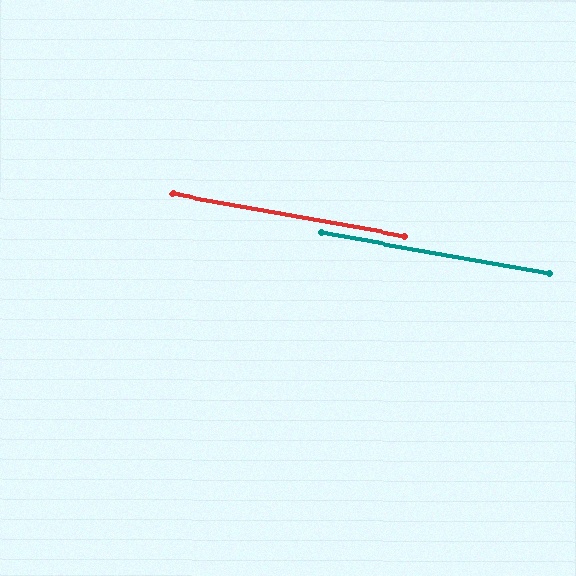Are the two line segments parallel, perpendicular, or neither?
Parallel — their directions differ by only 0.2°.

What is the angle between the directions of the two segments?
Approximately 0 degrees.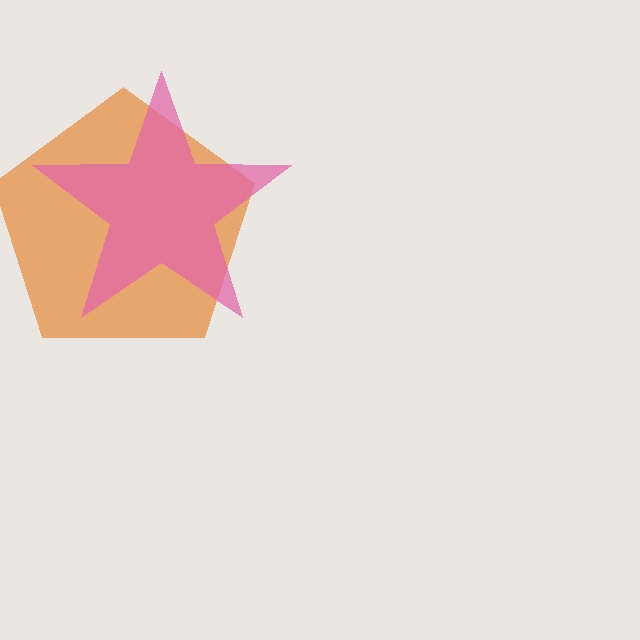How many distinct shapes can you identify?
There are 2 distinct shapes: an orange pentagon, a pink star.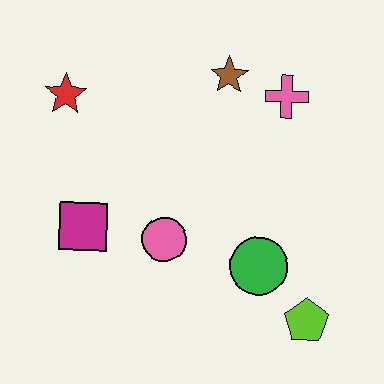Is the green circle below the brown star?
Yes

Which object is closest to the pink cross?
The brown star is closest to the pink cross.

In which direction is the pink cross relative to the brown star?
The pink cross is to the right of the brown star.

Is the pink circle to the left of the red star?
No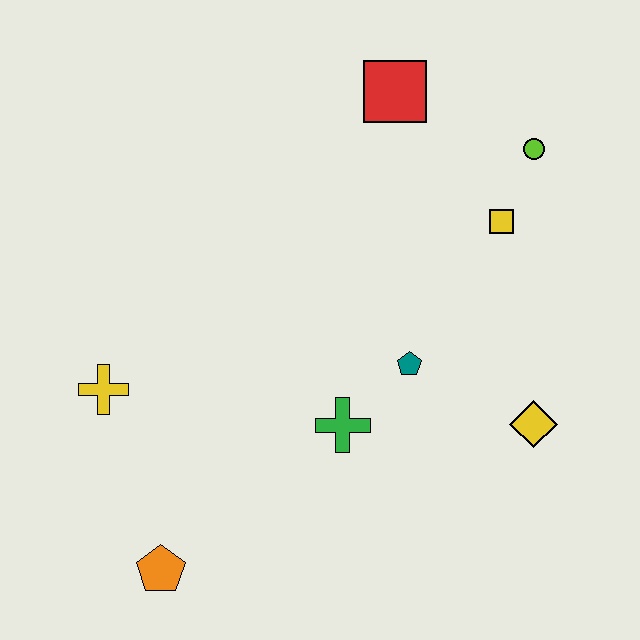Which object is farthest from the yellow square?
The orange pentagon is farthest from the yellow square.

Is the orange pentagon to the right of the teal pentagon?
No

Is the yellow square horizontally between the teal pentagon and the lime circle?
Yes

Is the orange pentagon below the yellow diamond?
Yes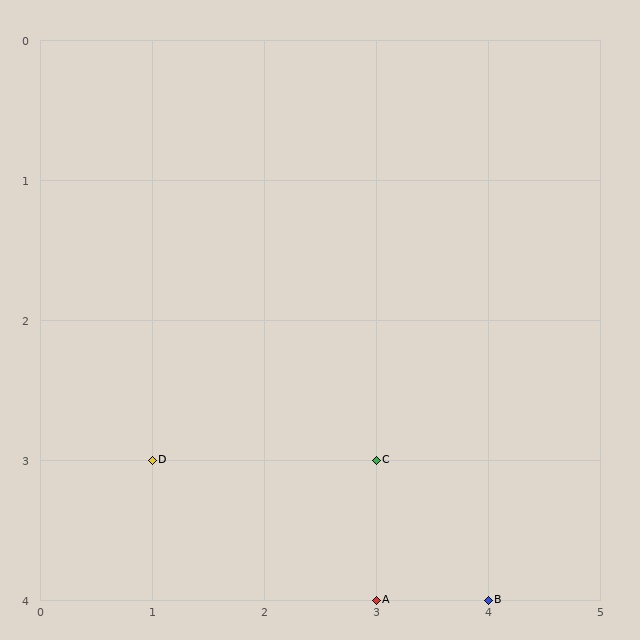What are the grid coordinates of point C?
Point C is at grid coordinates (3, 3).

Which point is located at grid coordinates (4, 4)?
Point B is at (4, 4).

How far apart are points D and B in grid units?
Points D and B are 3 columns and 1 row apart (about 3.2 grid units diagonally).